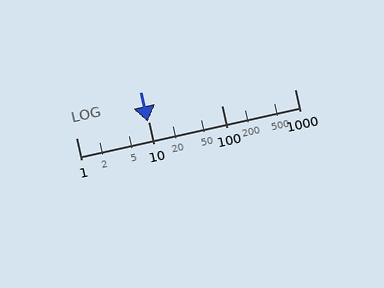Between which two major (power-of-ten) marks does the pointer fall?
The pointer is between 1 and 10.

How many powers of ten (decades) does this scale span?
The scale spans 3 decades, from 1 to 1000.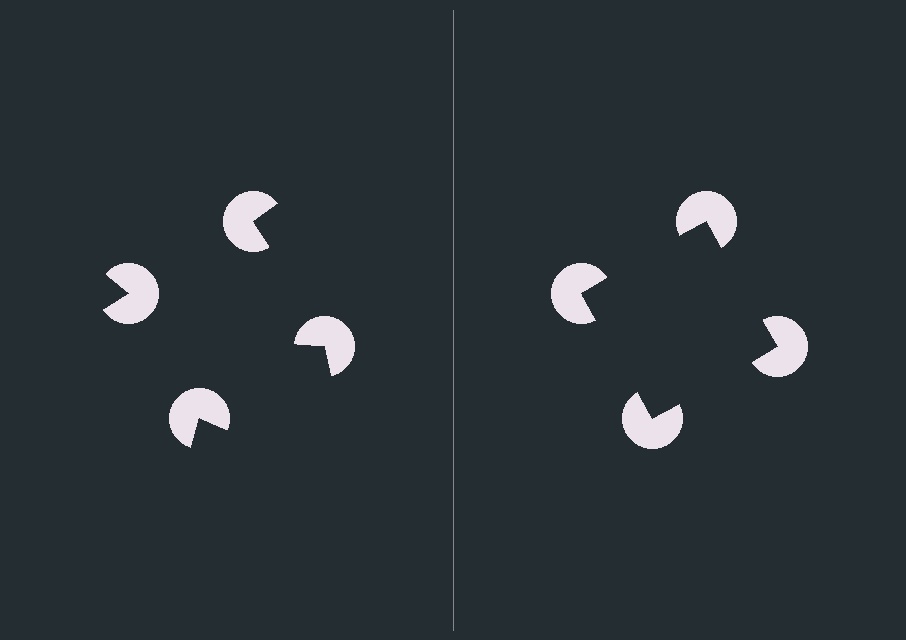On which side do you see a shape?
An illusory square appears on the right side. On the left side the wedge cuts are rotated, so no coherent shape forms.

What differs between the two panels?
The pac-man discs are positioned identically on both sides; only the wedge orientations differ. On the right they align to a square; on the left they are misaligned.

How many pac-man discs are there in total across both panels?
8 — 4 on each side.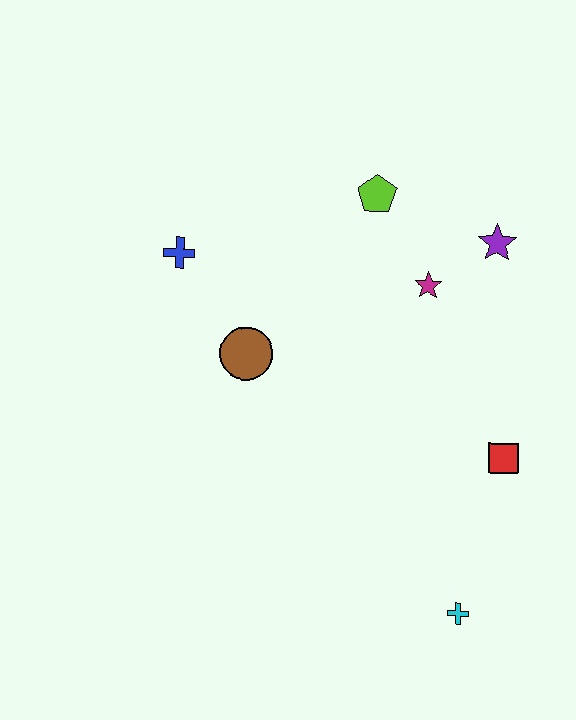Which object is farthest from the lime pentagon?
The cyan cross is farthest from the lime pentagon.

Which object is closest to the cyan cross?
The red square is closest to the cyan cross.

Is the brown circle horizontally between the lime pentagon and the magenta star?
No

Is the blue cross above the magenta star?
Yes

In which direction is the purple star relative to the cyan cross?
The purple star is above the cyan cross.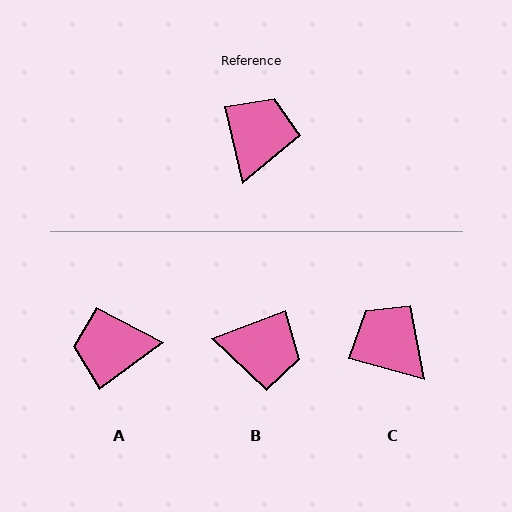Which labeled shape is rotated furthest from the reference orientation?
A, about 113 degrees away.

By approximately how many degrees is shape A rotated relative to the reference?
Approximately 113 degrees counter-clockwise.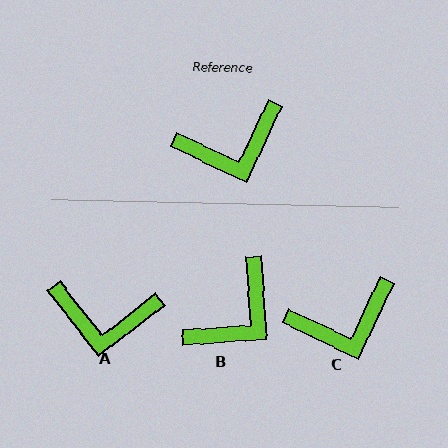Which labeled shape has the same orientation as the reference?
C.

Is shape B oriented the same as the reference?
No, it is off by about 29 degrees.